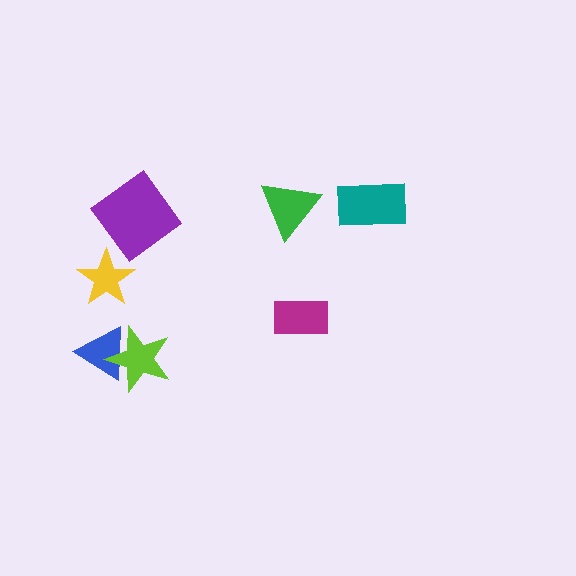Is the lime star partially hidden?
No, no other shape covers it.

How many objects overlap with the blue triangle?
1 object overlaps with the blue triangle.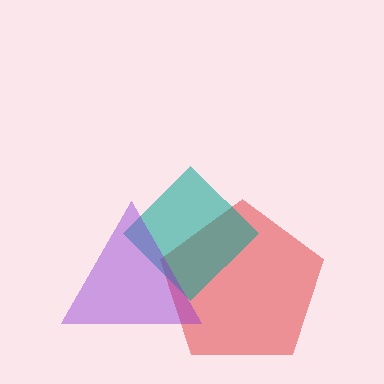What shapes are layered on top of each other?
The layered shapes are: a red pentagon, a teal diamond, a purple triangle.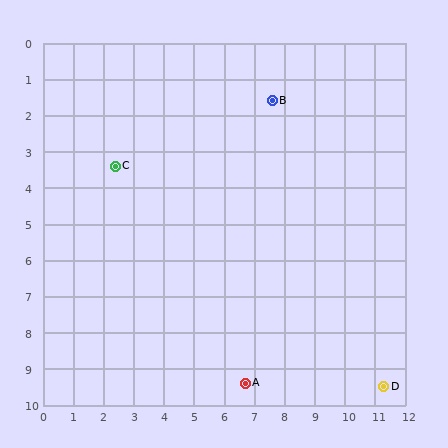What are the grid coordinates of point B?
Point B is at approximately (7.6, 1.6).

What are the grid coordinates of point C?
Point C is at approximately (2.4, 3.4).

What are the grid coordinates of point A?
Point A is at approximately (6.7, 9.4).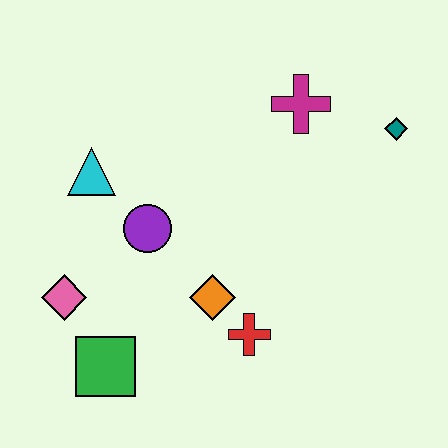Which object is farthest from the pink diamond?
The teal diamond is farthest from the pink diamond.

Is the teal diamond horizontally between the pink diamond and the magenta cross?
No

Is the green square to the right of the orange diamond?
No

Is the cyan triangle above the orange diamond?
Yes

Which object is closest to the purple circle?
The cyan triangle is closest to the purple circle.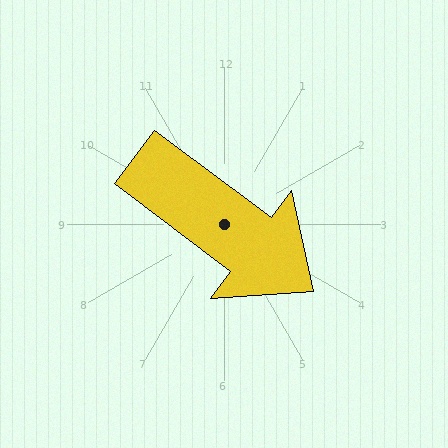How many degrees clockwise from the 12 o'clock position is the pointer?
Approximately 127 degrees.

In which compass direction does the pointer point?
Southeast.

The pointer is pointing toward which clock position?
Roughly 4 o'clock.